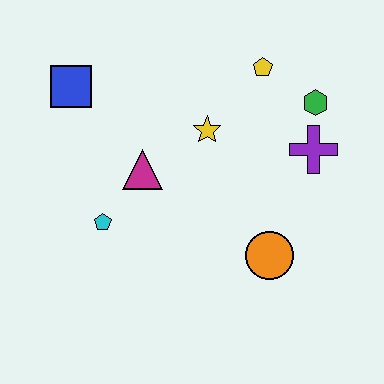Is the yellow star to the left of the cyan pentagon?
No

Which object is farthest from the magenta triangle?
The green hexagon is farthest from the magenta triangle.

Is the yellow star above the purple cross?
Yes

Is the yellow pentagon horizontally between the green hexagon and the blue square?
Yes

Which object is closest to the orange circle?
The purple cross is closest to the orange circle.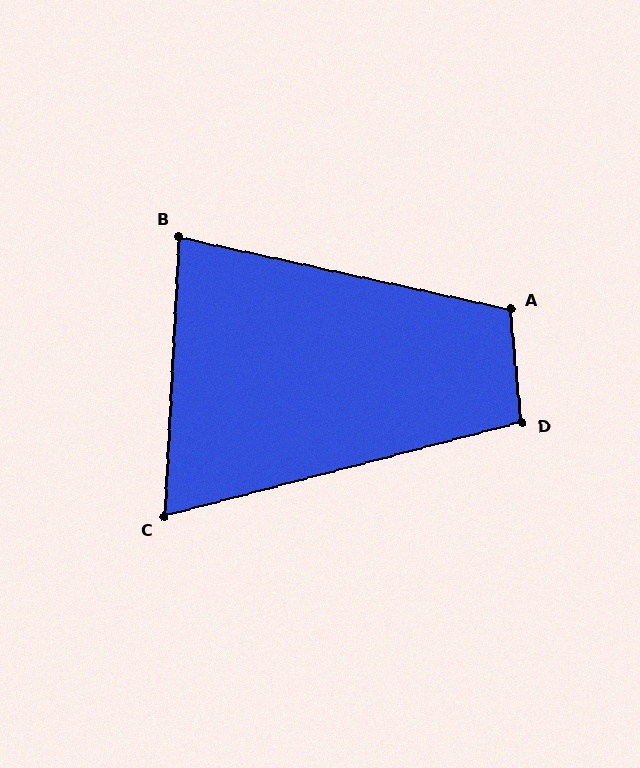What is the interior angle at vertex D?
Approximately 99 degrees (obtuse).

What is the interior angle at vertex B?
Approximately 81 degrees (acute).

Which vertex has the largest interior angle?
A, at approximately 108 degrees.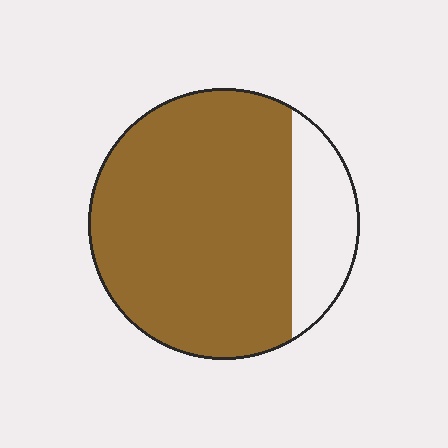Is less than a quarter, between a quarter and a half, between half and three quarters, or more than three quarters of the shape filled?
More than three quarters.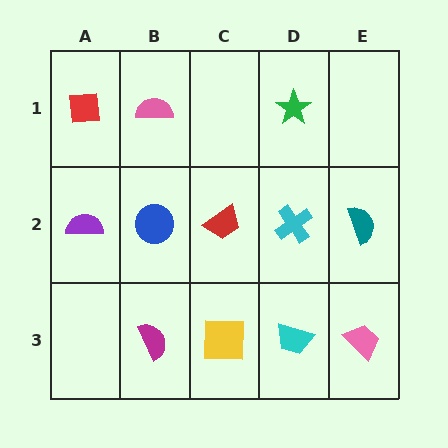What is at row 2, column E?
A teal semicircle.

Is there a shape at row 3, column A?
No, that cell is empty.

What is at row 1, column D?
A green star.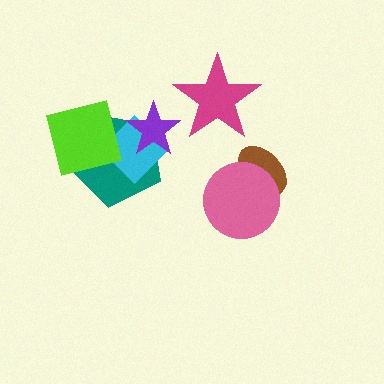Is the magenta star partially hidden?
No, no other shape covers it.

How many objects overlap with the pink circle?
1 object overlaps with the pink circle.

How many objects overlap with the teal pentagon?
3 objects overlap with the teal pentagon.